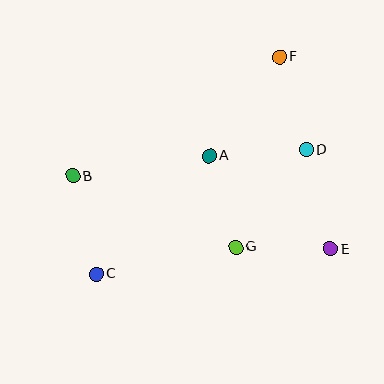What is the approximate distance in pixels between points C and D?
The distance between C and D is approximately 244 pixels.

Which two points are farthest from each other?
Points C and F are farthest from each other.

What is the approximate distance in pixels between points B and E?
The distance between B and E is approximately 268 pixels.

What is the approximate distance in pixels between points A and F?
The distance between A and F is approximately 121 pixels.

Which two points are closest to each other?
Points E and G are closest to each other.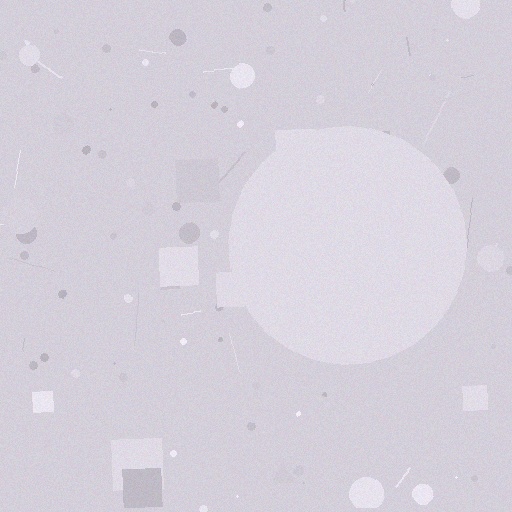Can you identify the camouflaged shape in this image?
The camouflaged shape is a circle.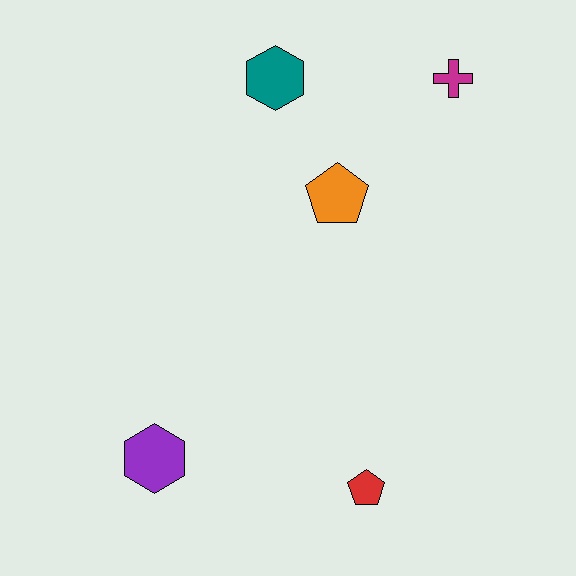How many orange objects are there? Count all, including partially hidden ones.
There is 1 orange object.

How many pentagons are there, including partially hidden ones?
There are 2 pentagons.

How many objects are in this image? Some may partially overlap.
There are 5 objects.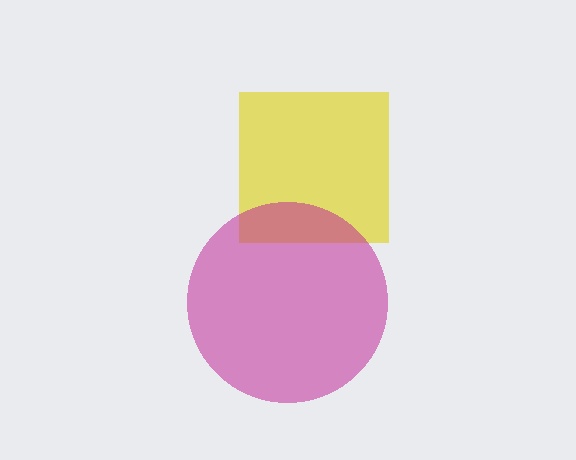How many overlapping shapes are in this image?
There are 2 overlapping shapes in the image.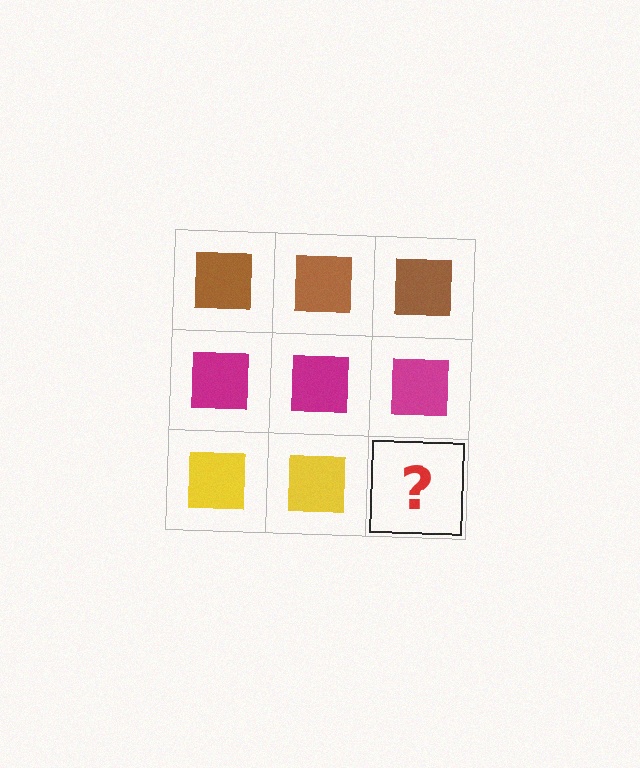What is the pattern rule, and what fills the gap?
The rule is that each row has a consistent color. The gap should be filled with a yellow square.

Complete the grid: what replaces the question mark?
The question mark should be replaced with a yellow square.